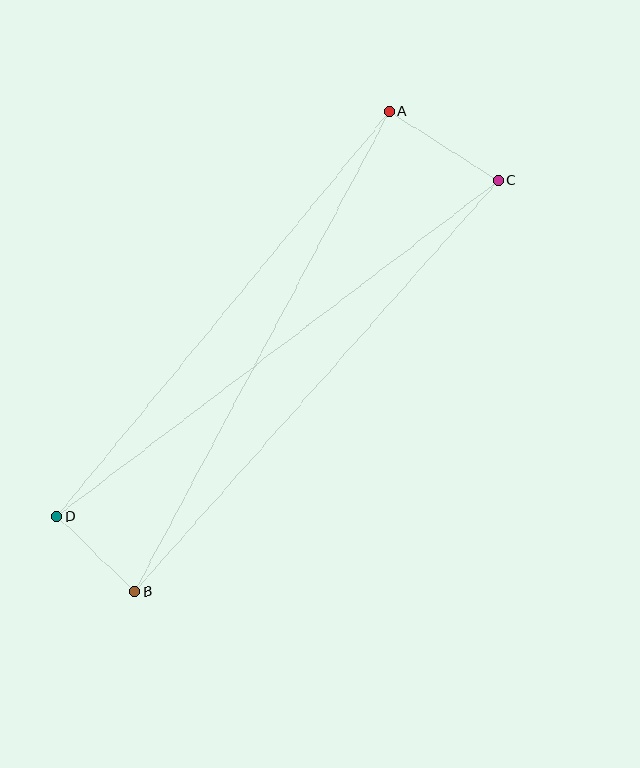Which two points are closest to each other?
Points B and D are closest to each other.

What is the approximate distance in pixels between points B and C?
The distance between B and C is approximately 548 pixels.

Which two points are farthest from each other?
Points C and D are farthest from each other.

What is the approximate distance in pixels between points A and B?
The distance between A and B is approximately 544 pixels.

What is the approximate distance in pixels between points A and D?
The distance between A and D is approximately 524 pixels.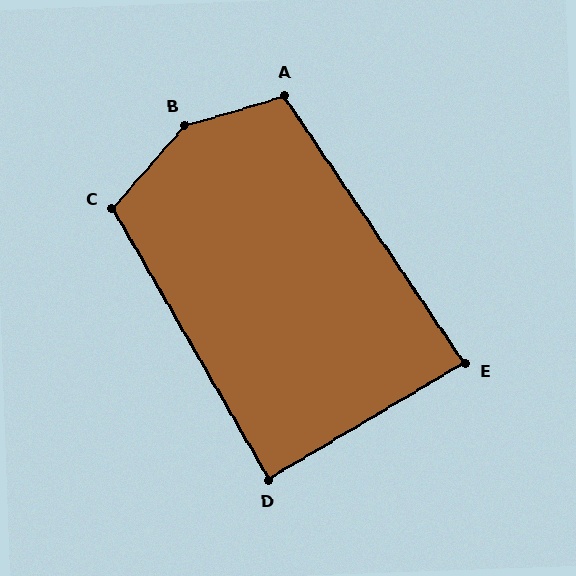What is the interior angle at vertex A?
Approximately 107 degrees (obtuse).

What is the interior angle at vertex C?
Approximately 109 degrees (obtuse).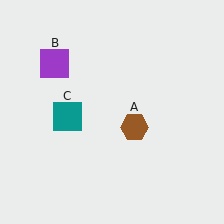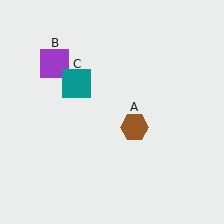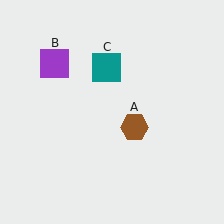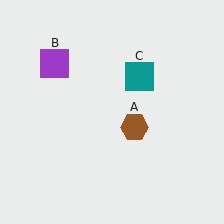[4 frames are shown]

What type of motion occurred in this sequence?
The teal square (object C) rotated clockwise around the center of the scene.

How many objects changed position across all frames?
1 object changed position: teal square (object C).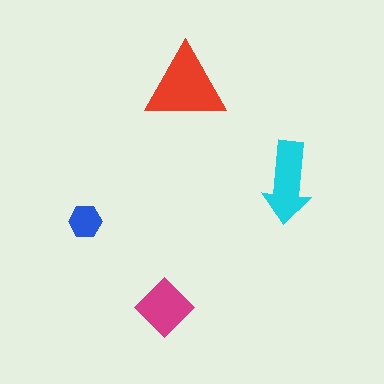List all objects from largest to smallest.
The red triangle, the cyan arrow, the magenta diamond, the blue hexagon.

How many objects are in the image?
There are 4 objects in the image.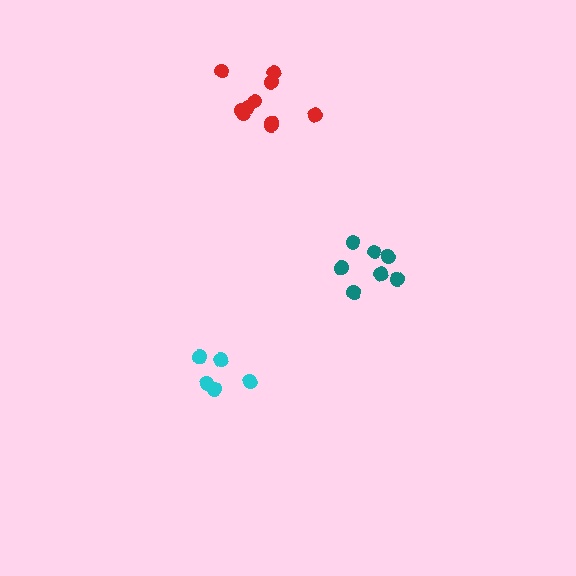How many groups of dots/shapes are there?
There are 3 groups.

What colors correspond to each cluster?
The clusters are colored: cyan, red, teal.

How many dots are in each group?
Group 1: 5 dots, Group 2: 10 dots, Group 3: 7 dots (22 total).